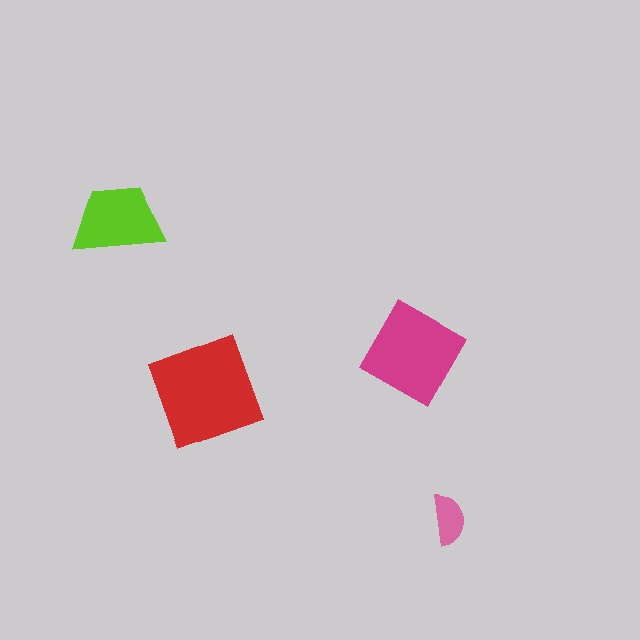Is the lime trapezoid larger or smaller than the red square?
Smaller.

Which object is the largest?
The red square.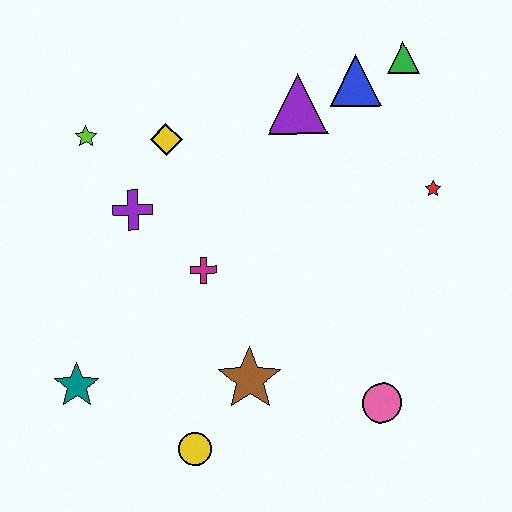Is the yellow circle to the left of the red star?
Yes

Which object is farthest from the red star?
The teal star is farthest from the red star.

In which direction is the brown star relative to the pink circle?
The brown star is to the left of the pink circle.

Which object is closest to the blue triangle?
The green triangle is closest to the blue triangle.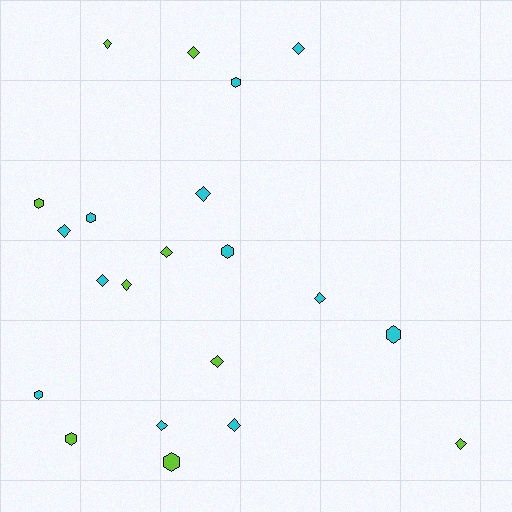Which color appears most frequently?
Cyan, with 12 objects.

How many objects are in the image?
There are 21 objects.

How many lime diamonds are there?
There are 6 lime diamonds.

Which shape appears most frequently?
Diamond, with 13 objects.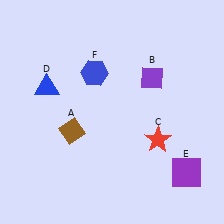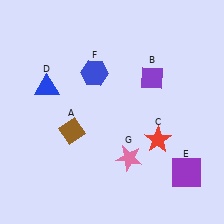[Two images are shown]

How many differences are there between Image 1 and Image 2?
There is 1 difference between the two images.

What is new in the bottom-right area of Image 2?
A pink star (G) was added in the bottom-right area of Image 2.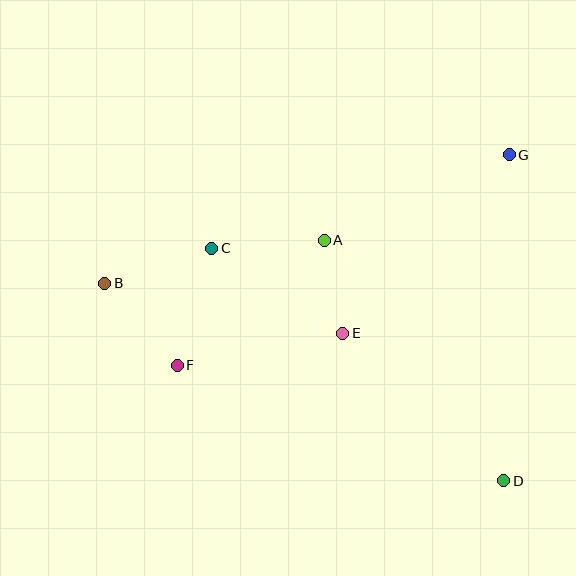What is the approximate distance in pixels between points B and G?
The distance between B and G is approximately 424 pixels.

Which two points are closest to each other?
Points A and E are closest to each other.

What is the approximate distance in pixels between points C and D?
The distance between C and D is approximately 373 pixels.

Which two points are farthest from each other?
Points B and D are farthest from each other.